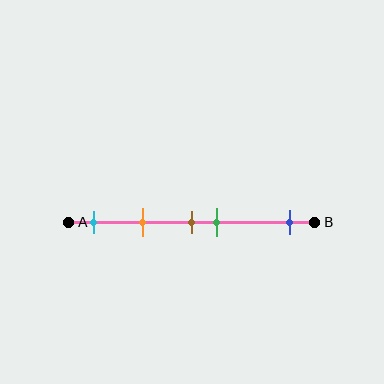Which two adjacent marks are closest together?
The brown and green marks are the closest adjacent pair.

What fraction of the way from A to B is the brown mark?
The brown mark is approximately 50% (0.5) of the way from A to B.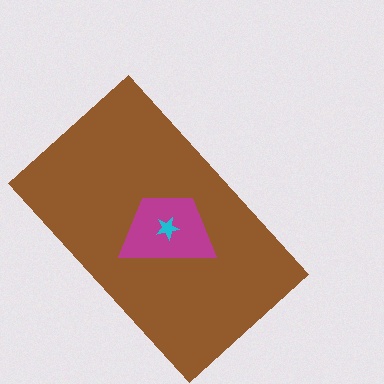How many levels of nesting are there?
3.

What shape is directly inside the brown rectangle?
The magenta trapezoid.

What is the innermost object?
The cyan star.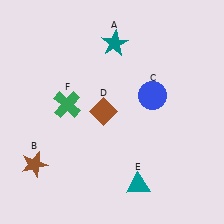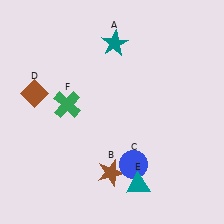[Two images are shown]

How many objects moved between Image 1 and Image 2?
3 objects moved between the two images.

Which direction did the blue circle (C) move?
The blue circle (C) moved down.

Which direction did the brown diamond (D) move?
The brown diamond (D) moved left.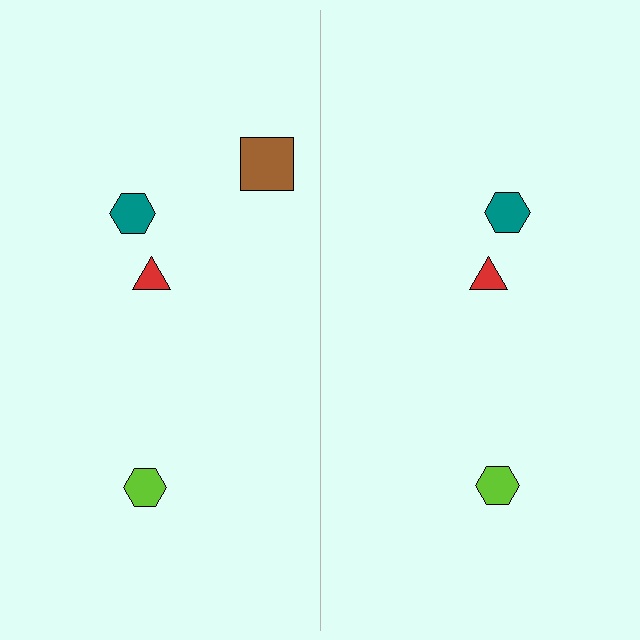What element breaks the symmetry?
A brown square is missing from the right side.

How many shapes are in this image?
There are 7 shapes in this image.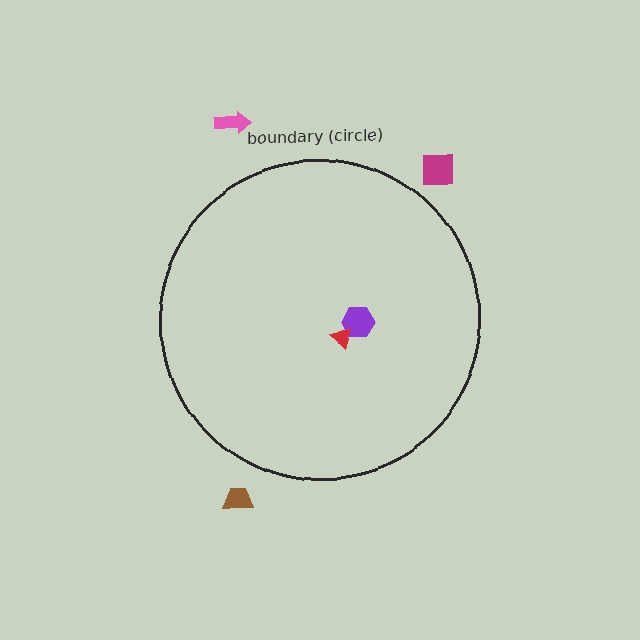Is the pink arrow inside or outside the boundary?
Outside.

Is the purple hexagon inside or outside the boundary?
Inside.